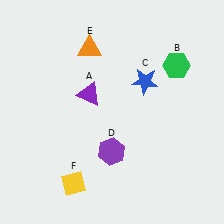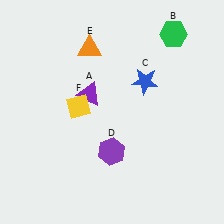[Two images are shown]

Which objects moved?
The objects that moved are: the green hexagon (B), the yellow diamond (F).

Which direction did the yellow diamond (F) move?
The yellow diamond (F) moved up.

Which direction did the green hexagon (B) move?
The green hexagon (B) moved up.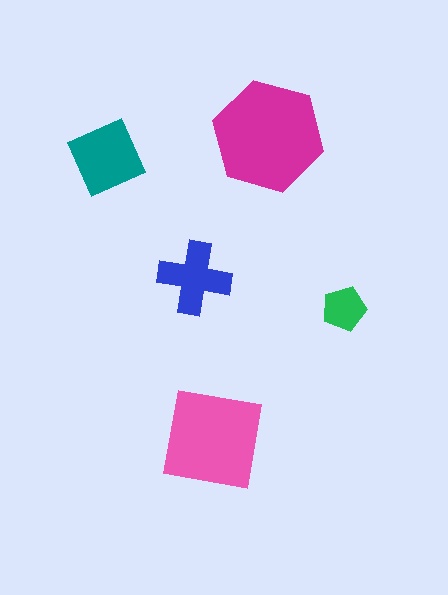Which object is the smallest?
The green pentagon.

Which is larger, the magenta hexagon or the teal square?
The magenta hexagon.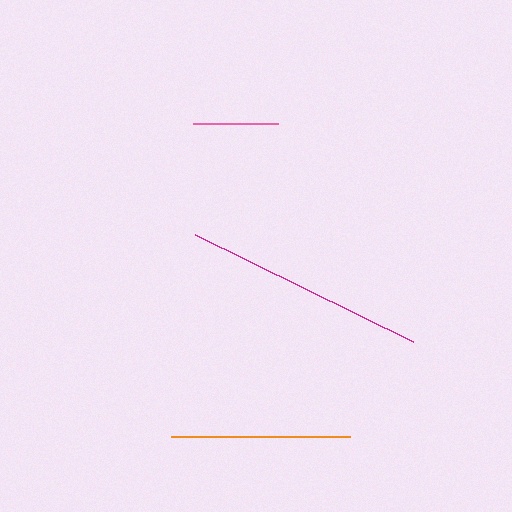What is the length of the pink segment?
The pink segment is approximately 85 pixels long.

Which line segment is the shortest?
The pink line is the shortest at approximately 85 pixels.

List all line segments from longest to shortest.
From longest to shortest: magenta, orange, pink.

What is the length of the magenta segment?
The magenta segment is approximately 243 pixels long.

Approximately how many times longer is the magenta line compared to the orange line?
The magenta line is approximately 1.4 times the length of the orange line.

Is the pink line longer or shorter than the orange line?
The orange line is longer than the pink line.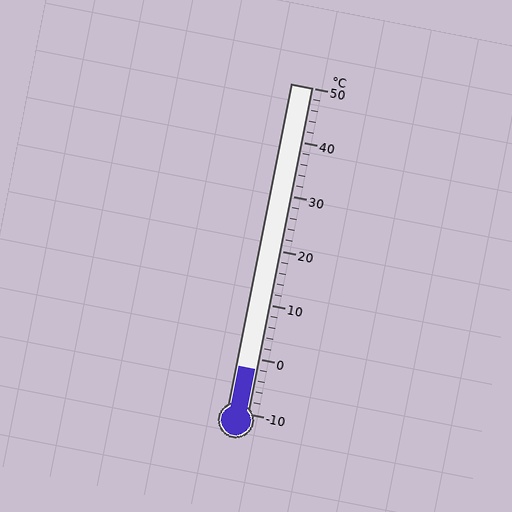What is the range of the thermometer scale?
The thermometer scale ranges from -10°C to 50°C.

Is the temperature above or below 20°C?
The temperature is below 20°C.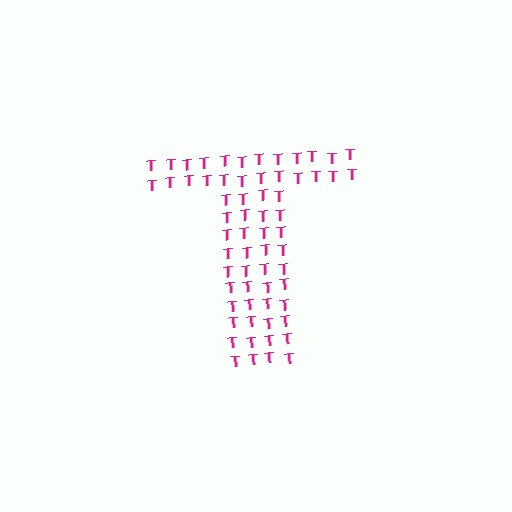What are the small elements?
The small elements are letter T's.